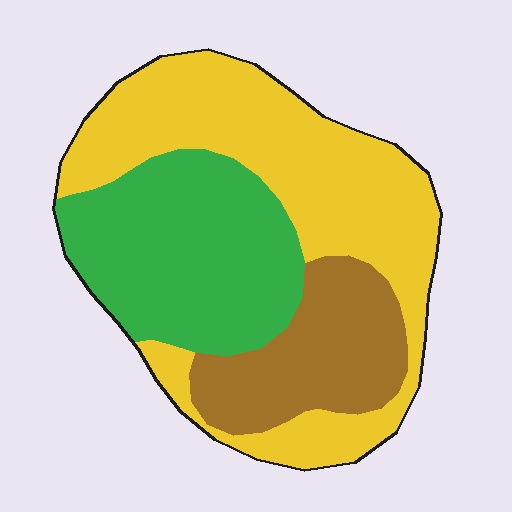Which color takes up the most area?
Yellow, at roughly 45%.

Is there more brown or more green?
Green.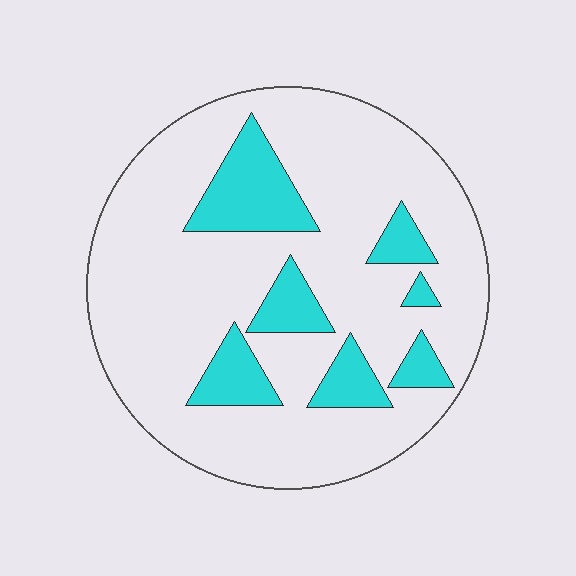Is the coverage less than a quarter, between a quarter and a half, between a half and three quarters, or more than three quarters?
Less than a quarter.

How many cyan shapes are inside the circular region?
7.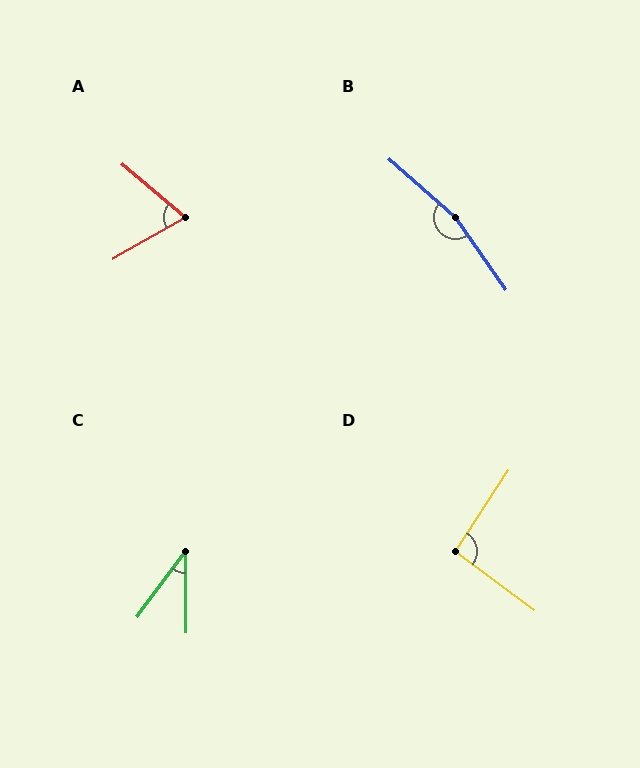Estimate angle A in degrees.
Approximately 70 degrees.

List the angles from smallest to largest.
C (37°), A (70°), D (94°), B (166°).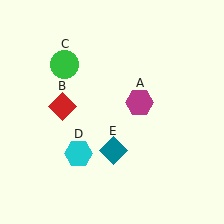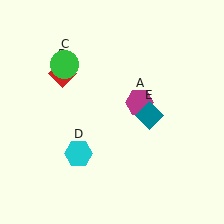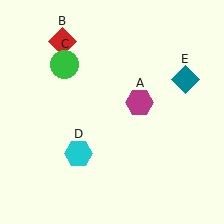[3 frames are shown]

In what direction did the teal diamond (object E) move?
The teal diamond (object E) moved up and to the right.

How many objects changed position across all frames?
2 objects changed position: red diamond (object B), teal diamond (object E).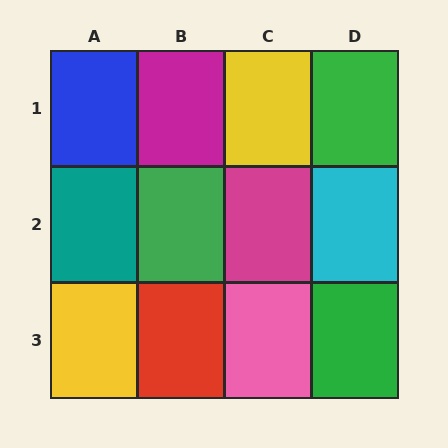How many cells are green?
3 cells are green.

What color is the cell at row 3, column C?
Pink.